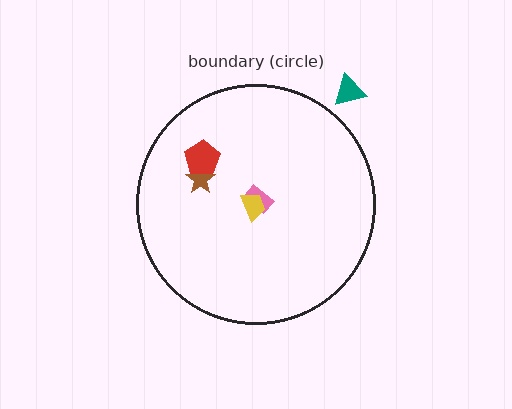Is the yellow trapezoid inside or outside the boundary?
Inside.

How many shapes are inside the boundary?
4 inside, 1 outside.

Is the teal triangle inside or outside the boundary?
Outside.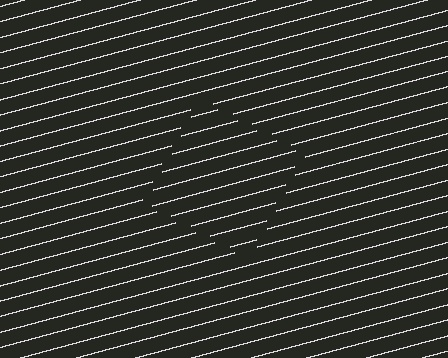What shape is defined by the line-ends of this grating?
An illusory square. The interior of the shape contains the same grating, shifted by half a period — the contour is defined by the phase discontinuity where line-ends from the inner and outer gratings abut.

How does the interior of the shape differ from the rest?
The interior of the shape contains the same grating, shifted by half a period — the contour is defined by the phase discontinuity where line-ends from the inner and outer gratings abut.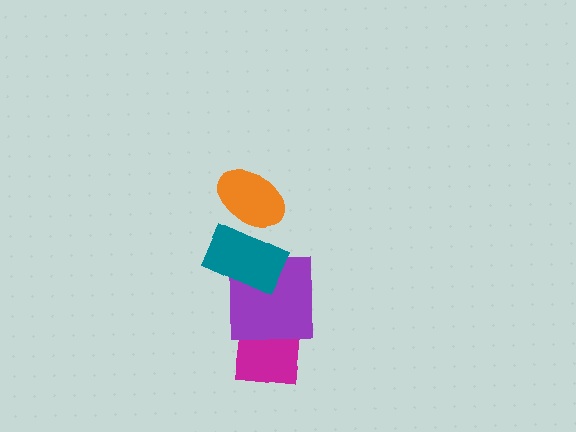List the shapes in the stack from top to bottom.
From top to bottom: the orange ellipse, the teal rectangle, the purple square, the magenta square.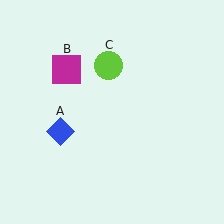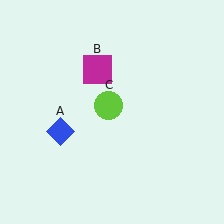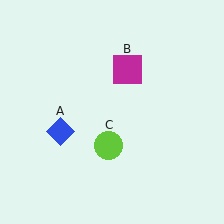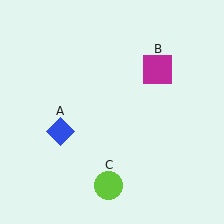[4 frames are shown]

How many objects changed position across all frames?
2 objects changed position: magenta square (object B), lime circle (object C).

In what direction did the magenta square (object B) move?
The magenta square (object B) moved right.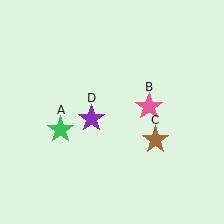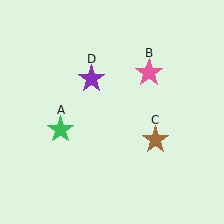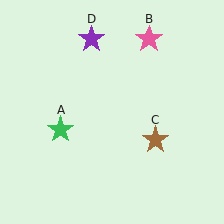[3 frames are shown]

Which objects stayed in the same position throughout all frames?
Green star (object A) and brown star (object C) remained stationary.